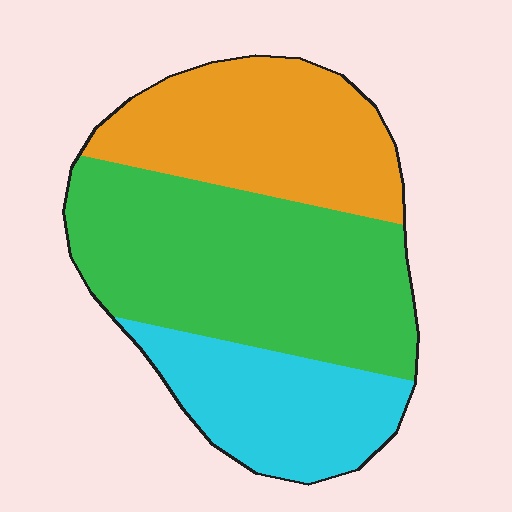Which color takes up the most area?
Green, at roughly 45%.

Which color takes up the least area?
Cyan, at roughly 25%.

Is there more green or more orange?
Green.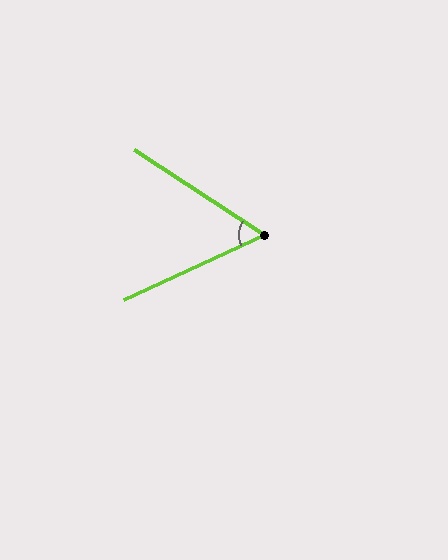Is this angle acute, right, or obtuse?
It is acute.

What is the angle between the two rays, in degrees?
Approximately 58 degrees.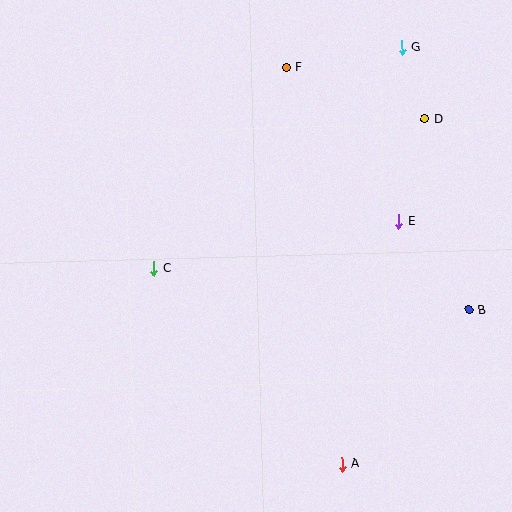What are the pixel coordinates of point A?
Point A is at (342, 464).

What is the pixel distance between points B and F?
The distance between B and F is 304 pixels.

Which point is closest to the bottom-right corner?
Point A is closest to the bottom-right corner.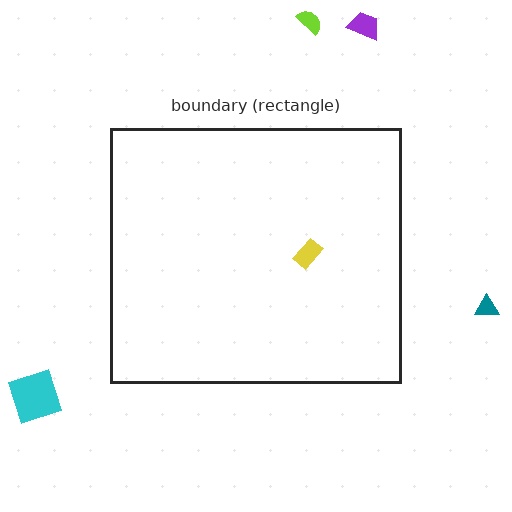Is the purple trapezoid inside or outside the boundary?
Outside.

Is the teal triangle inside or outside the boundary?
Outside.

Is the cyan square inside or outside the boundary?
Outside.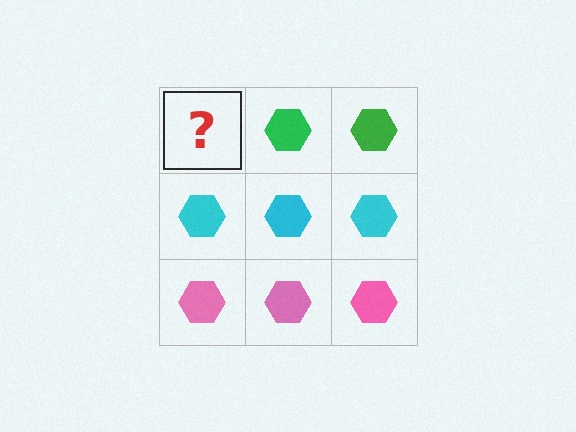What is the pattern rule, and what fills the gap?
The rule is that each row has a consistent color. The gap should be filled with a green hexagon.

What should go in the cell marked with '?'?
The missing cell should contain a green hexagon.